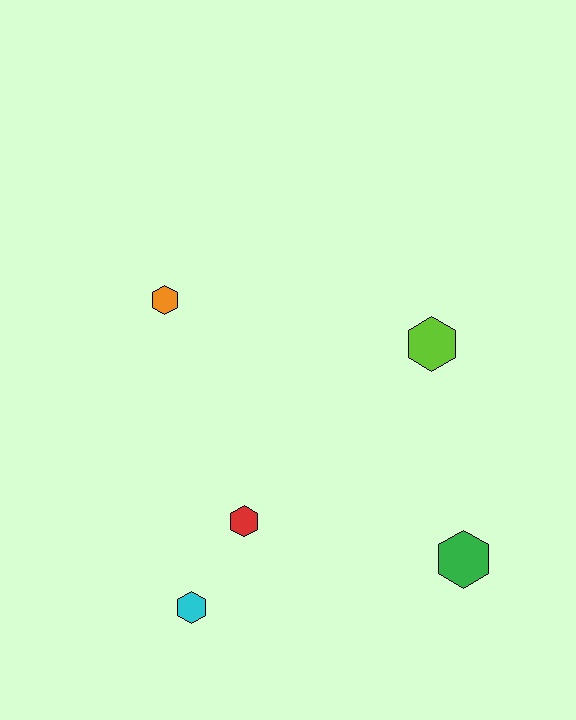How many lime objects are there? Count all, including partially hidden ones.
There is 1 lime object.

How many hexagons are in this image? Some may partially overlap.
There are 5 hexagons.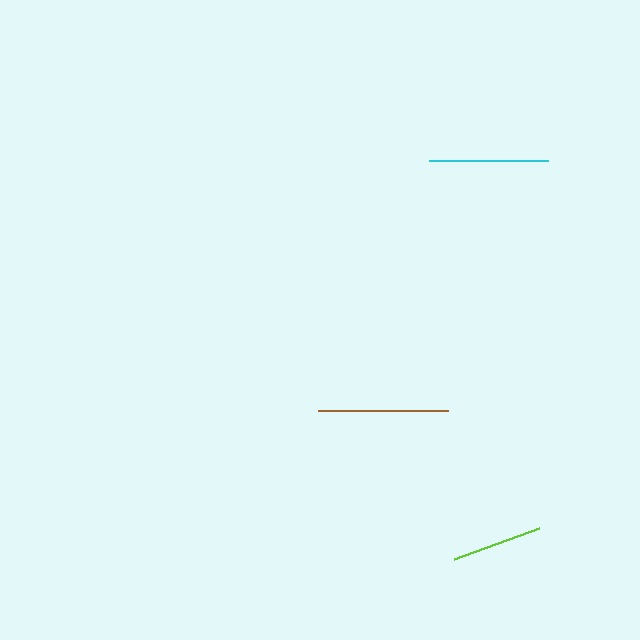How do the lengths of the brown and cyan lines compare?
The brown and cyan lines are approximately the same length.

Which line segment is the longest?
The brown line is the longest at approximately 130 pixels.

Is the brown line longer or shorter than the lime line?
The brown line is longer than the lime line.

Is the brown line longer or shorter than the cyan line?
The brown line is longer than the cyan line.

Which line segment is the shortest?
The lime line is the shortest at approximately 90 pixels.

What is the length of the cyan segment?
The cyan segment is approximately 118 pixels long.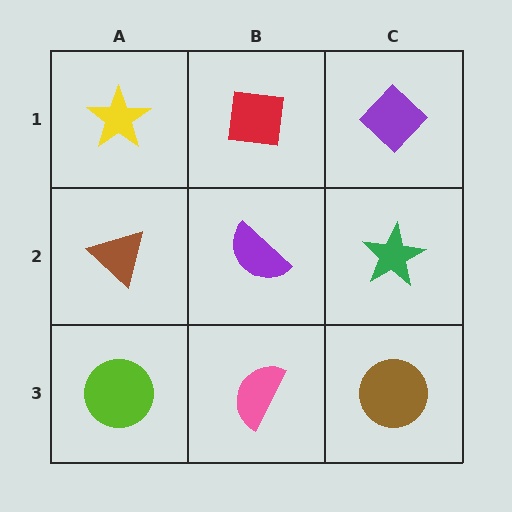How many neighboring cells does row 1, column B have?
3.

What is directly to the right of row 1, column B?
A purple diamond.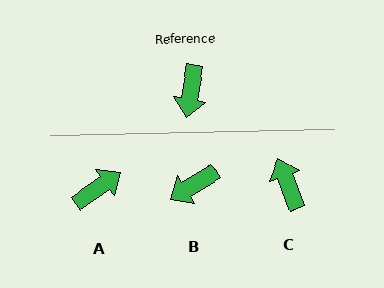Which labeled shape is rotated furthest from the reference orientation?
C, about 149 degrees away.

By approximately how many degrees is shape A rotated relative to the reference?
Approximately 135 degrees counter-clockwise.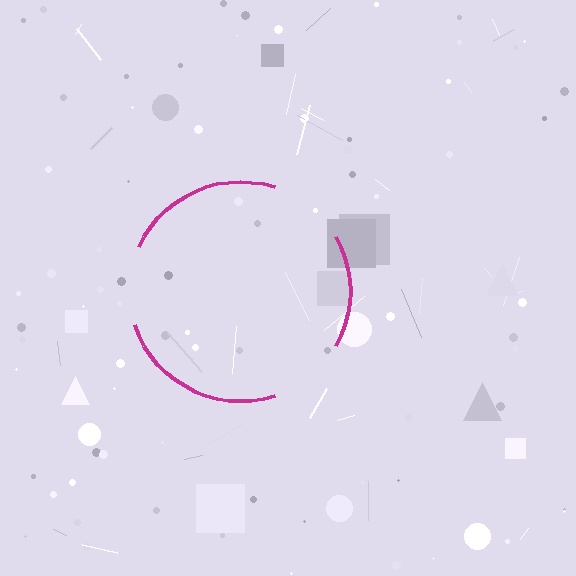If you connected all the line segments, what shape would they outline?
They would outline a circle.